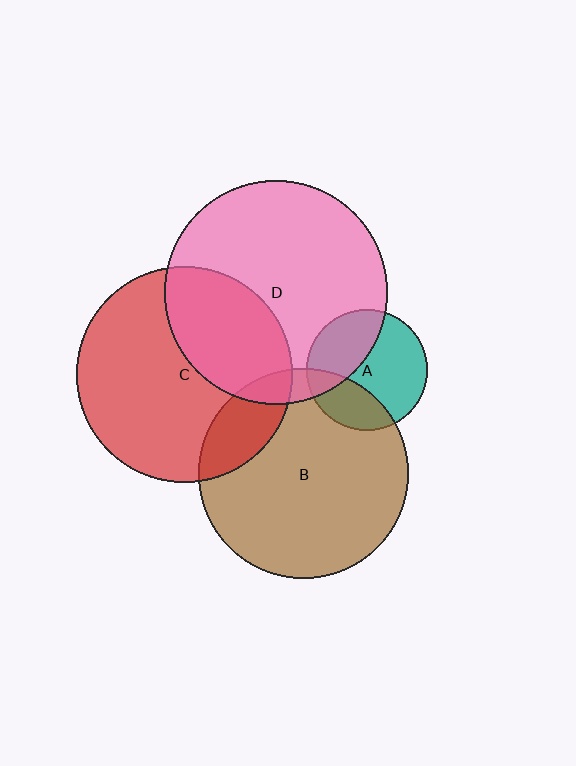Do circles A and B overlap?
Yes.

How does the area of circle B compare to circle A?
Approximately 3.0 times.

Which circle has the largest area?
Circle D (pink).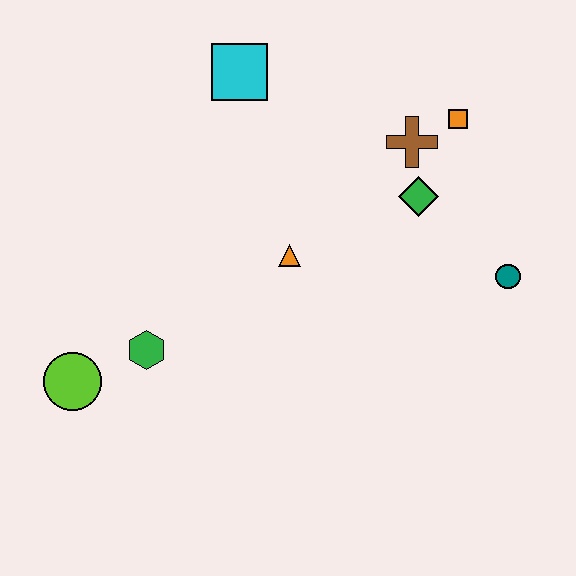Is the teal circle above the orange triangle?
No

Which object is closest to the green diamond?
The brown cross is closest to the green diamond.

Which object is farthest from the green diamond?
The lime circle is farthest from the green diamond.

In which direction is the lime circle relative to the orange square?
The lime circle is to the left of the orange square.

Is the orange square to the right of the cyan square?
Yes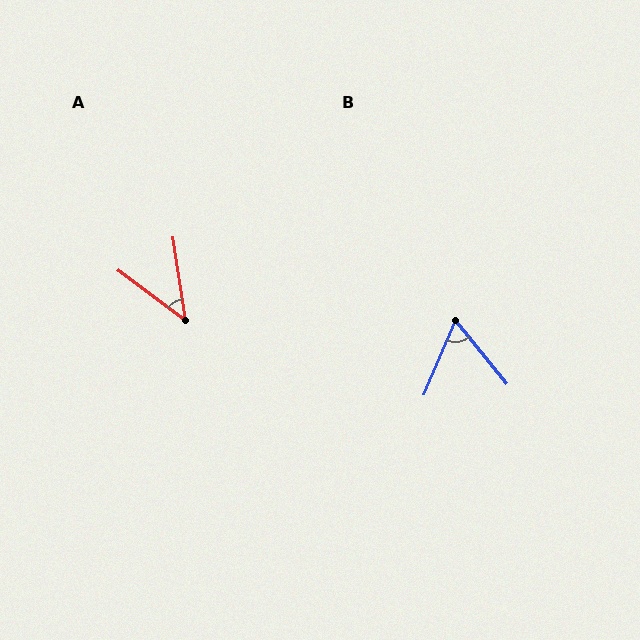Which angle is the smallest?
A, at approximately 45 degrees.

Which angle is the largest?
B, at approximately 62 degrees.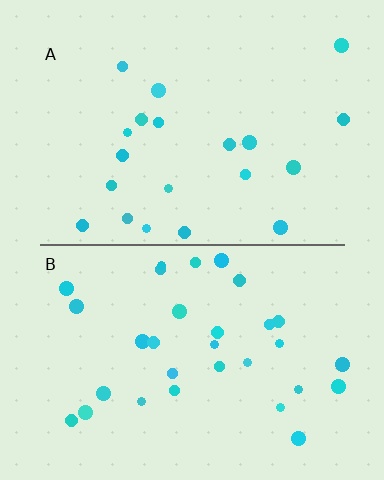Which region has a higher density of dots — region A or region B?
B (the bottom).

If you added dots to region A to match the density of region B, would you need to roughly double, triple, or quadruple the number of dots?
Approximately double.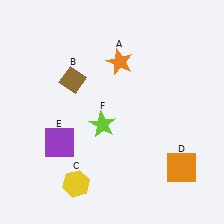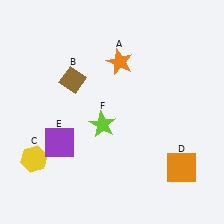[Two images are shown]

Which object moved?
The yellow hexagon (C) moved left.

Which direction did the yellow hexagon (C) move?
The yellow hexagon (C) moved left.